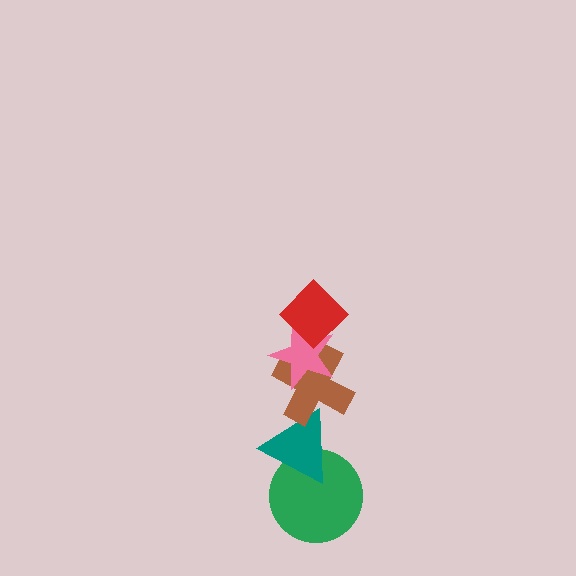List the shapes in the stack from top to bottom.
From top to bottom: the red diamond, the pink star, the brown cross, the teal triangle, the green circle.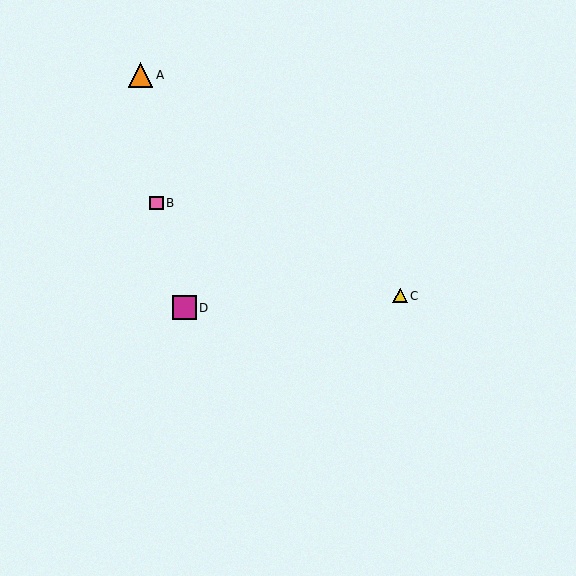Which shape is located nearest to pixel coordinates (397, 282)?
The yellow triangle (labeled C) at (400, 296) is nearest to that location.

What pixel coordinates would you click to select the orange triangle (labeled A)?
Click at (141, 75) to select the orange triangle A.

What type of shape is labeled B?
Shape B is a pink square.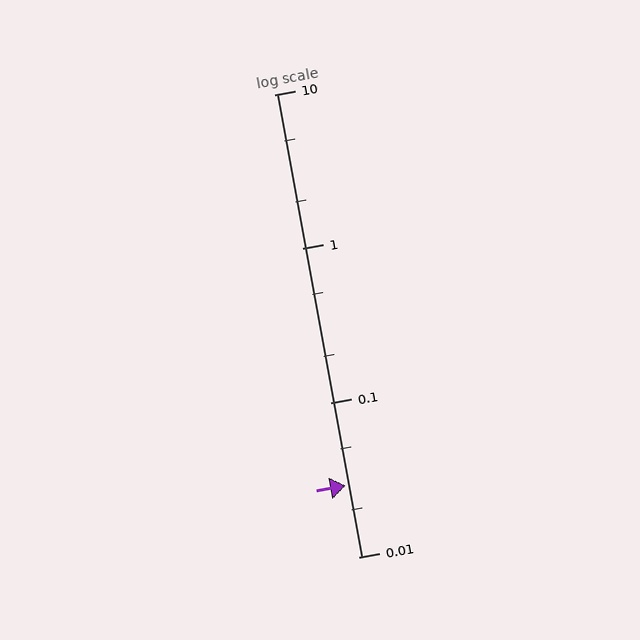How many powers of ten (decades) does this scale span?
The scale spans 3 decades, from 0.01 to 10.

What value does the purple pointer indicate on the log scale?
The pointer indicates approximately 0.029.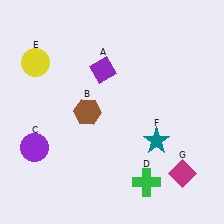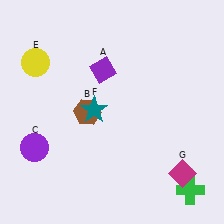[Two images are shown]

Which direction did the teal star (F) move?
The teal star (F) moved left.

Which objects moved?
The objects that moved are: the green cross (D), the teal star (F).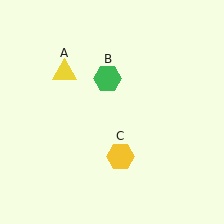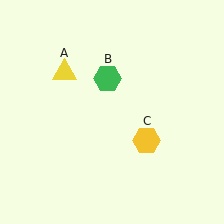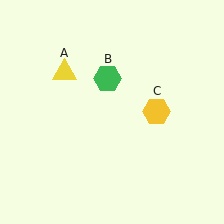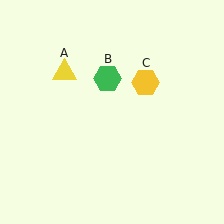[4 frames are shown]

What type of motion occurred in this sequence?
The yellow hexagon (object C) rotated counterclockwise around the center of the scene.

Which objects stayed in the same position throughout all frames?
Yellow triangle (object A) and green hexagon (object B) remained stationary.